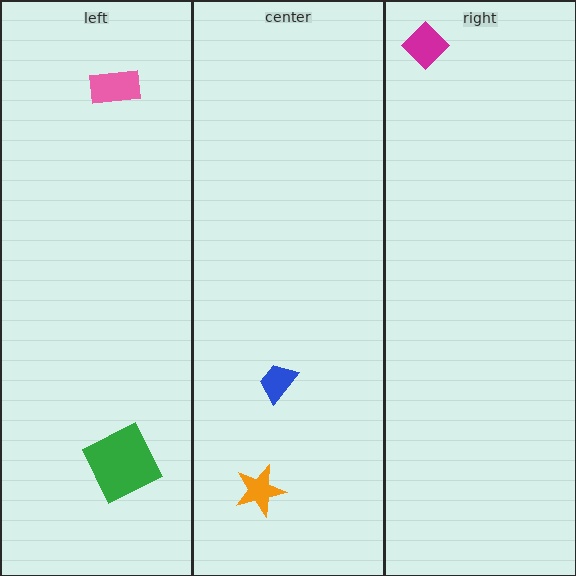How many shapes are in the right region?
1.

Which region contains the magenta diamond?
The right region.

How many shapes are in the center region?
2.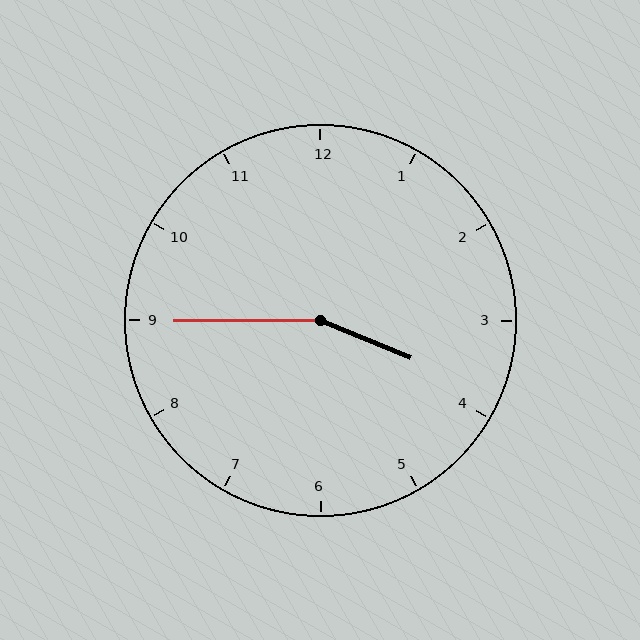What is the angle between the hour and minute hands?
Approximately 158 degrees.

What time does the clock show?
3:45.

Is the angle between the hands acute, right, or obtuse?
It is obtuse.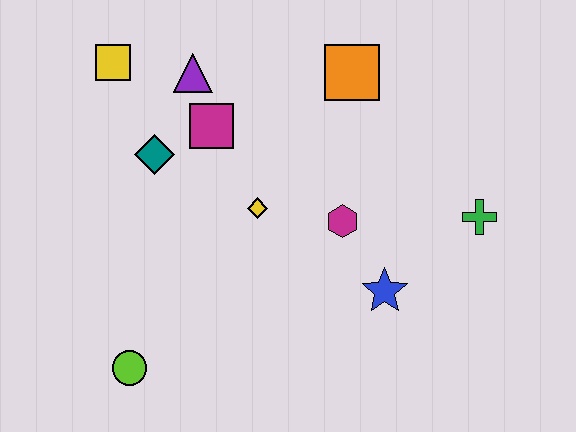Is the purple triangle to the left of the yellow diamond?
Yes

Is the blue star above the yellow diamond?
No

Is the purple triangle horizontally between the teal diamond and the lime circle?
No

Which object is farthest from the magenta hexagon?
The yellow square is farthest from the magenta hexagon.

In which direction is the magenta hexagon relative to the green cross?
The magenta hexagon is to the left of the green cross.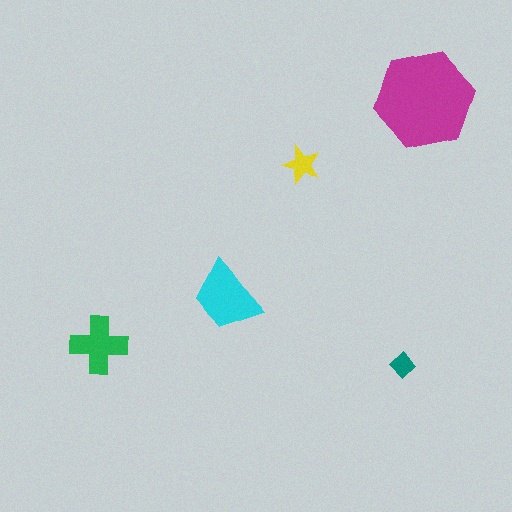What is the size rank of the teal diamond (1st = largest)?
5th.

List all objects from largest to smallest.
The magenta hexagon, the cyan trapezoid, the green cross, the yellow star, the teal diamond.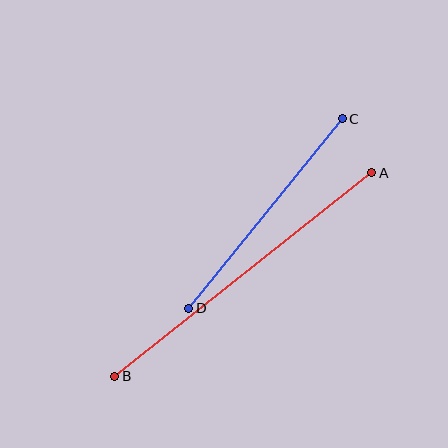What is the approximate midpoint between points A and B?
The midpoint is at approximately (243, 275) pixels.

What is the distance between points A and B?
The distance is approximately 328 pixels.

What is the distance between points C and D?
The distance is approximately 244 pixels.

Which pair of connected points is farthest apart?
Points A and B are farthest apart.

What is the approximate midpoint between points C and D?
The midpoint is at approximately (265, 213) pixels.